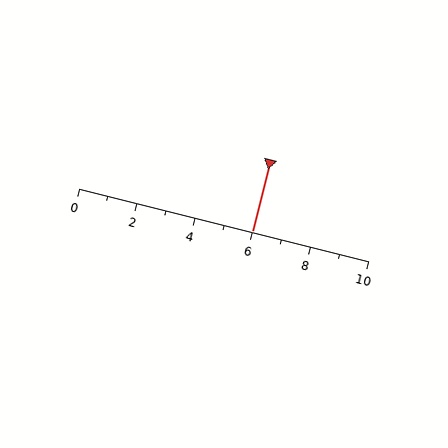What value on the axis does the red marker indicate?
The marker indicates approximately 6.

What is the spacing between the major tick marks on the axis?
The major ticks are spaced 2 apart.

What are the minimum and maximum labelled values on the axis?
The axis runs from 0 to 10.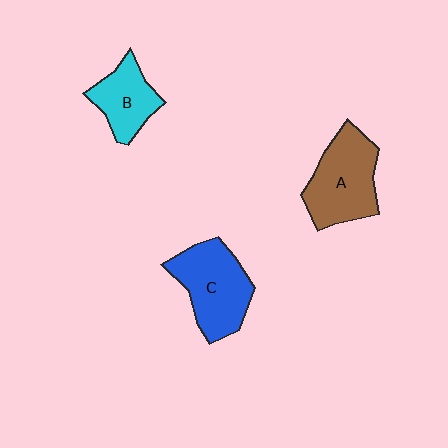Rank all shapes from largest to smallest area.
From largest to smallest: C (blue), A (brown), B (cyan).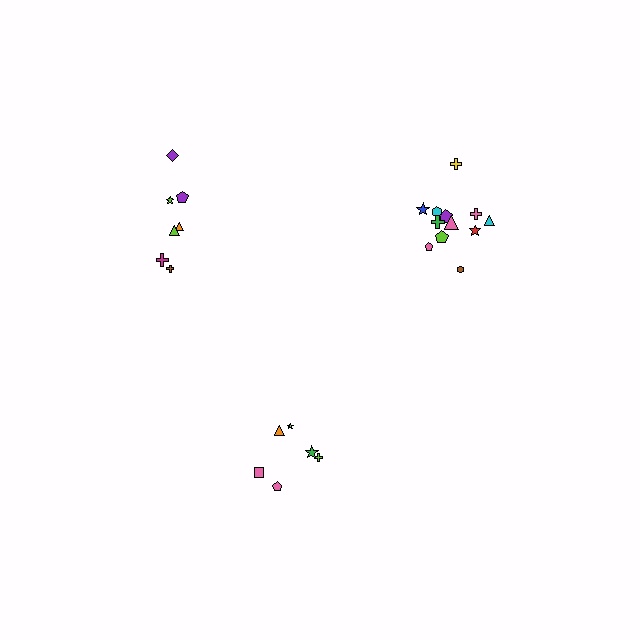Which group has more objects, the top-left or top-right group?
The top-right group.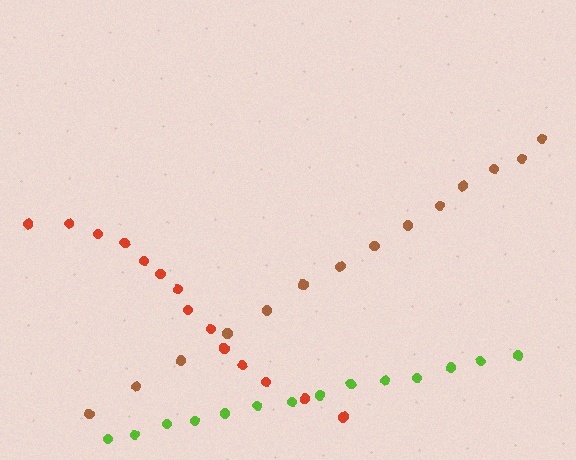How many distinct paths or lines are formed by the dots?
There are 3 distinct paths.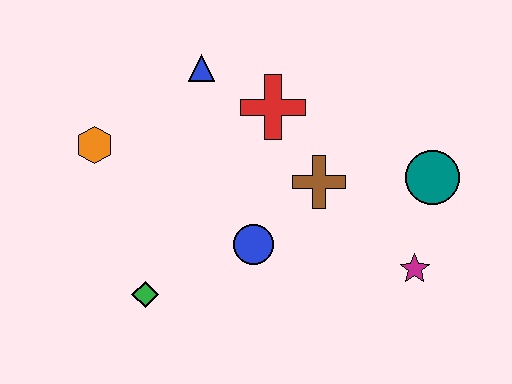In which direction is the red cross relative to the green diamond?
The red cross is above the green diamond.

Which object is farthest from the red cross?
The green diamond is farthest from the red cross.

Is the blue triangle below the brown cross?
No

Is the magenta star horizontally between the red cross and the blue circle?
No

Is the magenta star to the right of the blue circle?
Yes